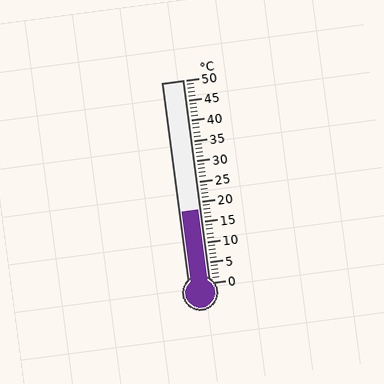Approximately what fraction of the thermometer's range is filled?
The thermometer is filled to approximately 35% of its range.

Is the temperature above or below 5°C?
The temperature is above 5°C.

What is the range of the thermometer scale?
The thermometer scale ranges from 0°C to 50°C.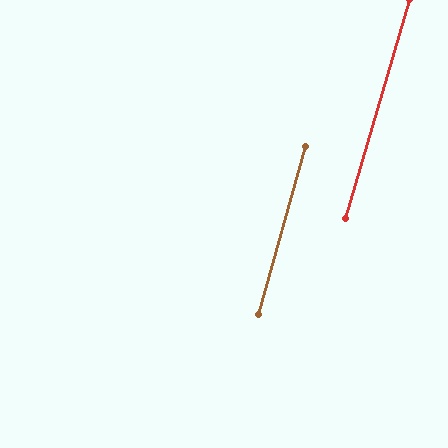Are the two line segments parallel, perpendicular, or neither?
Parallel — their directions differ by only 0.7°.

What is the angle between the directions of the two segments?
Approximately 1 degree.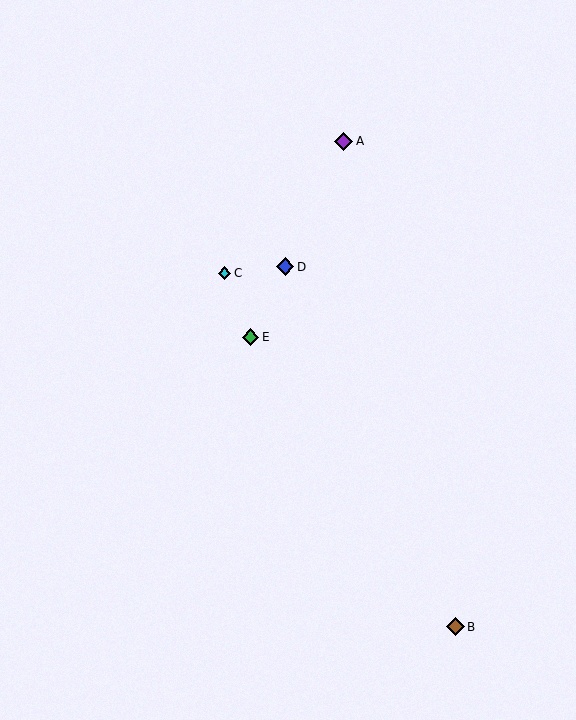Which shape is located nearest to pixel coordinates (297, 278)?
The blue diamond (labeled D) at (285, 267) is nearest to that location.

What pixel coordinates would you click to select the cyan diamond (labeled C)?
Click at (225, 273) to select the cyan diamond C.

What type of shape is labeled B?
Shape B is a brown diamond.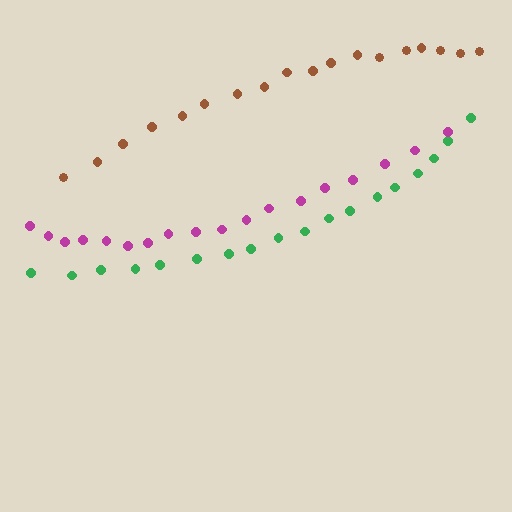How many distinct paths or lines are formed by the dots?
There are 3 distinct paths.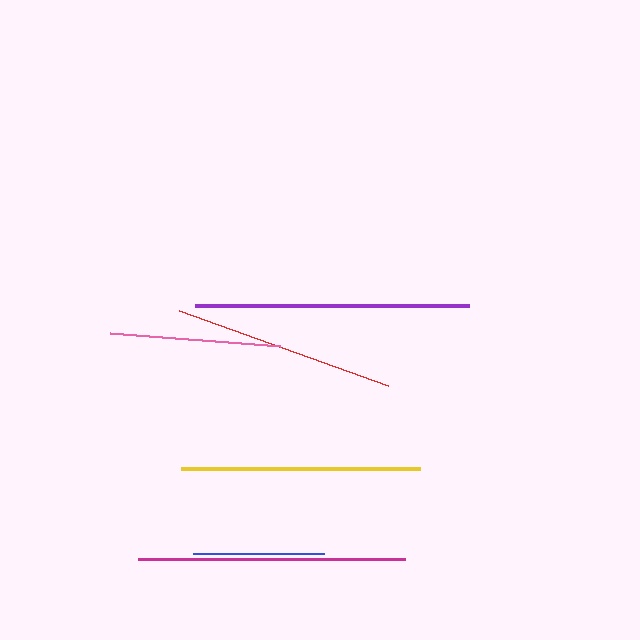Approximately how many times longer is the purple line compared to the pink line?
The purple line is approximately 1.6 times the length of the pink line.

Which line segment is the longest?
The purple line is the longest at approximately 274 pixels.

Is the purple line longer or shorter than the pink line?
The purple line is longer than the pink line.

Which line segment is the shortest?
The blue line is the shortest at approximately 131 pixels.